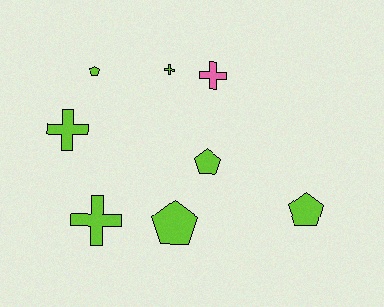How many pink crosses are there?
There is 1 pink cross.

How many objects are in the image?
There are 8 objects.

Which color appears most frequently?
Lime, with 7 objects.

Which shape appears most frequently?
Pentagon, with 4 objects.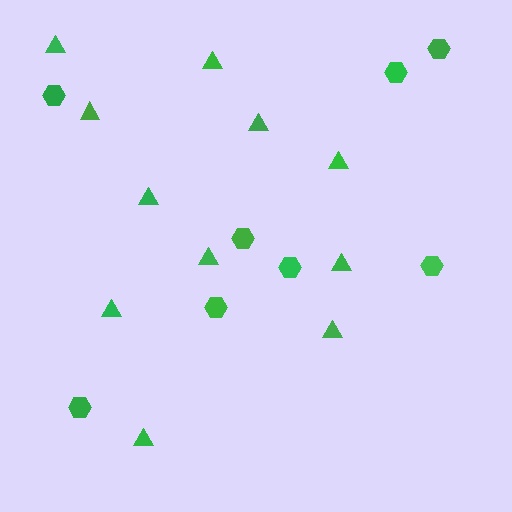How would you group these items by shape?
There are 2 groups: one group of triangles (11) and one group of hexagons (8).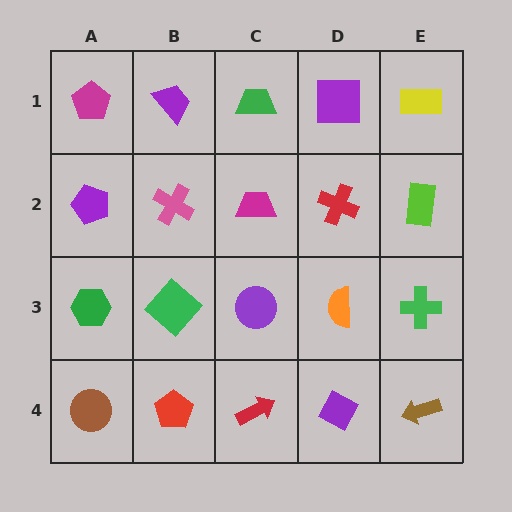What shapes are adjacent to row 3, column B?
A pink cross (row 2, column B), a red pentagon (row 4, column B), a green hexagon (row 3, column A), a purple circle (row 3, column C).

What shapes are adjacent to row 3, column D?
A red cross (row 2, column D), a purple diamond (row 4, column D), a purple circle (row 3, column C), a green cross (row 3, column E).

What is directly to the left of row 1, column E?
A purple square.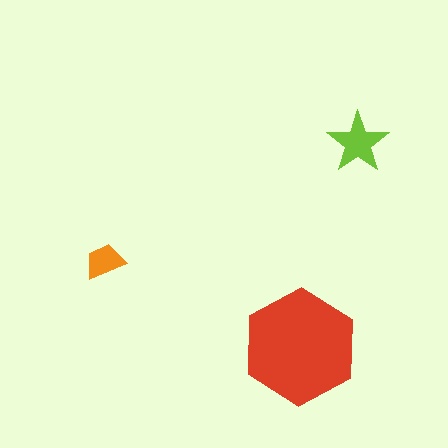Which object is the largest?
The red hexagon.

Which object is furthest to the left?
The orange trapezoid is leftmost.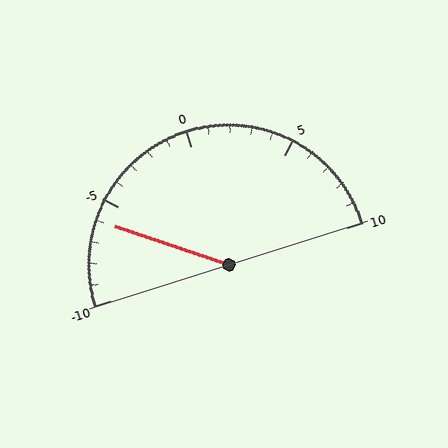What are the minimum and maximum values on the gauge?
The gauge ranges from -10 to 10.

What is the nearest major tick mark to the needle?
The nearest major tick mark is -5.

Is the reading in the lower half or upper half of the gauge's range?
The reading is in the lower half of the range (-10 to 10).